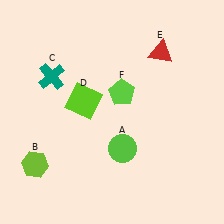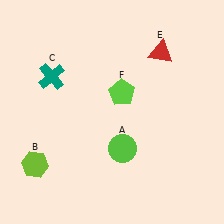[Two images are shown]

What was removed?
The lime square (D) was removed in Image 2.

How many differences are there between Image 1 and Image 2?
There is 1 difference between the two images.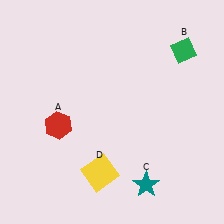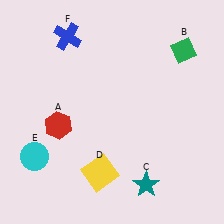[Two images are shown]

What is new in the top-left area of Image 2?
A blue cross (F) was added in the top-left area of Image 2.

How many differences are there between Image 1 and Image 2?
There are 2 differences between the two images.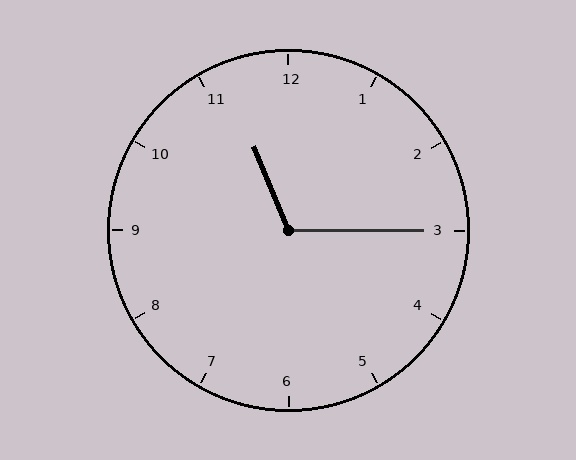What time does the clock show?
11:15.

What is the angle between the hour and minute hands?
Approximately 112 degrees.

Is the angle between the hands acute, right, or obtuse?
It is obtuse.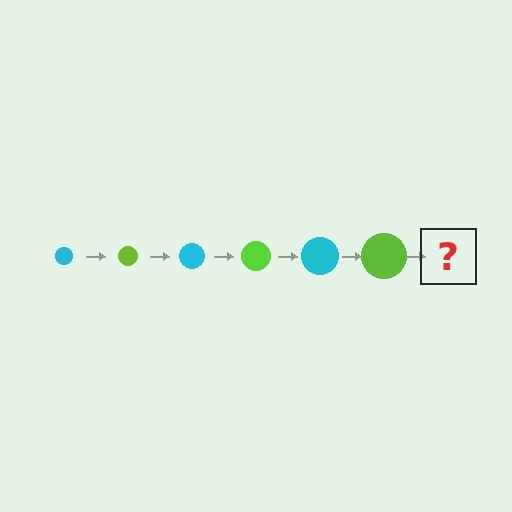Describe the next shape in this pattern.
It should be a cyan circle, larger than the previous one.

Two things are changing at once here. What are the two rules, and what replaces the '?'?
The two rules are that the circle grows larger each step and the color cycles through cyan and lime. The '?' should be a cyan circle, larger than the previous one.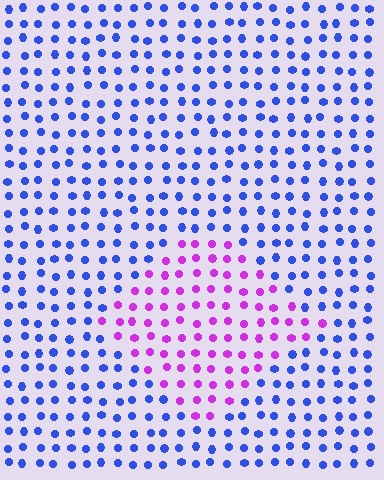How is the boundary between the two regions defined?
The boundary is defined purely by a slight shift in hue (about 64 degrees). Spacing, size, and orientation are identical on both sides.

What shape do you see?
I see a diamond.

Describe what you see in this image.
The image is filled with small blue elements in a uniform arrangement. A diamond-shaped region is visible where the elements are tinted to a slightly different hue, forming a subtle color boundary.